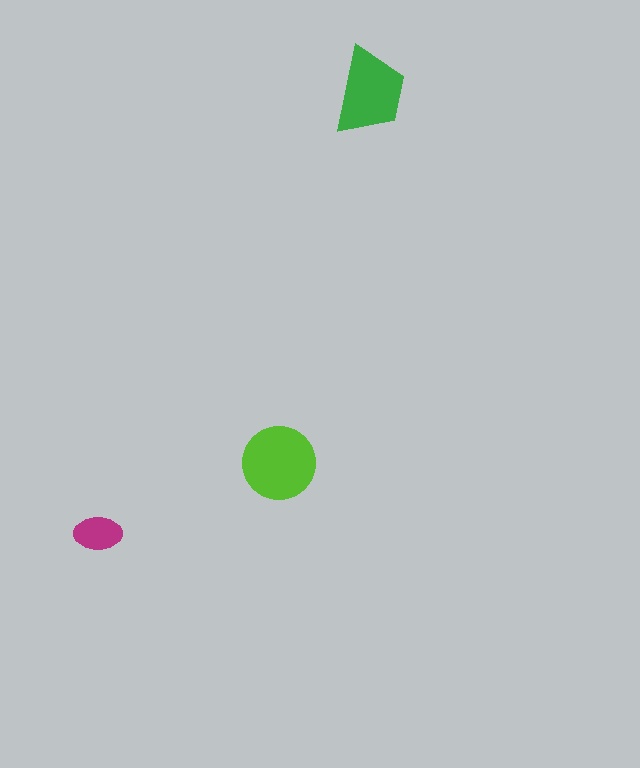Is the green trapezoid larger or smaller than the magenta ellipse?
Larger.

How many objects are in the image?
There are 3 objects in the image.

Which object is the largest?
The lime circle.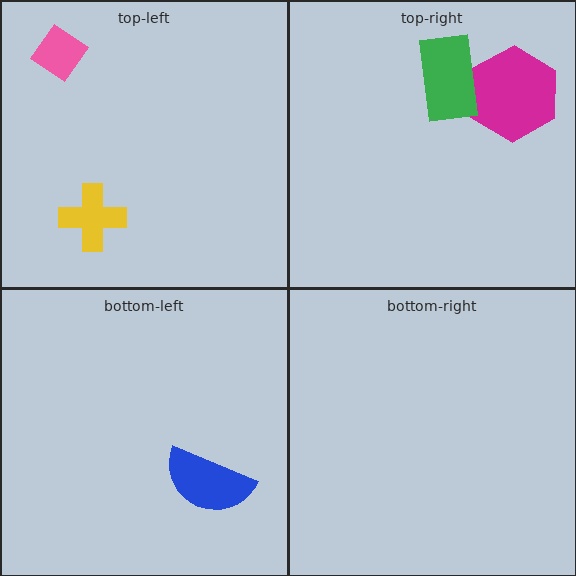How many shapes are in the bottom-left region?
1.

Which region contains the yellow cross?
The top-left region.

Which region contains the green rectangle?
The top-right region.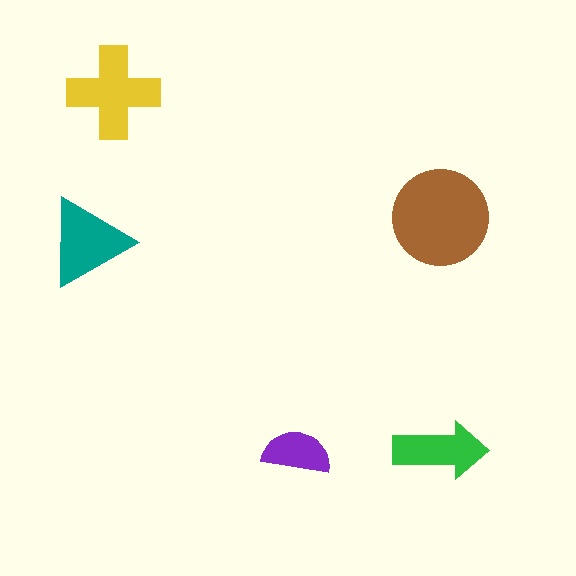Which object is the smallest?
The purple semicircle.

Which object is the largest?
The brown circle.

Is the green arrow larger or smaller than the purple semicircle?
Larger.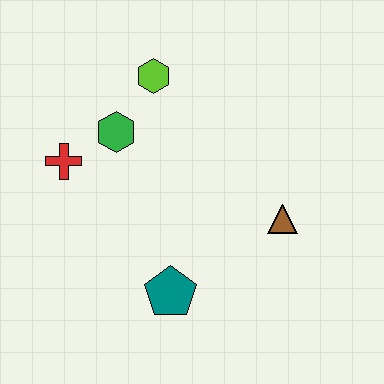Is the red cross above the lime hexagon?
No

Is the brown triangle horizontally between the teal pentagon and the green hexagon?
No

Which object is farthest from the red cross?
The brown triangle is farthest from the red cross.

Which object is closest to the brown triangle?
The teal pentagon is closest to the brown triangle.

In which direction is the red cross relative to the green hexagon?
The red cross is to the left of the green hexagon.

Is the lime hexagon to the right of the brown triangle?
No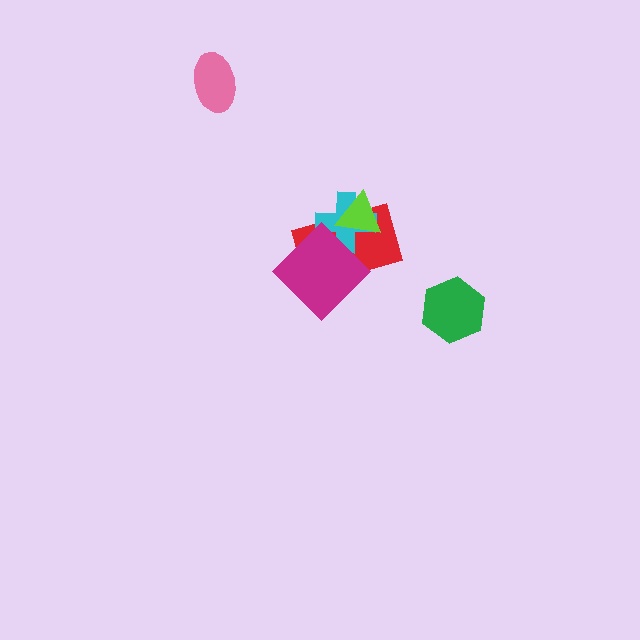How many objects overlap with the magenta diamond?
3 objects overlap with the magenta diamond.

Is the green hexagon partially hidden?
No, no other shape covers it.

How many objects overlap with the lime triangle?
3 objects overlap with the lime triangle.